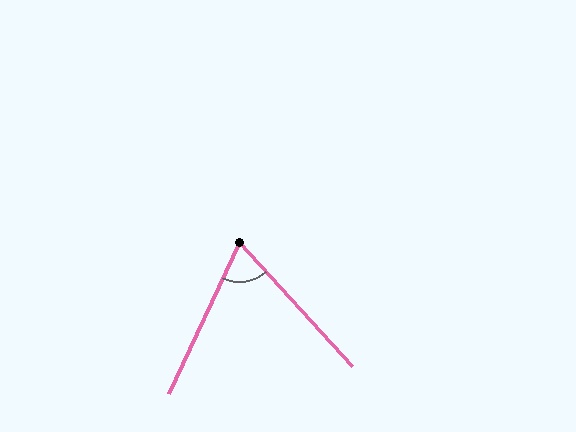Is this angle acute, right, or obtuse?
It is acute.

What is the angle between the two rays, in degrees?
Approximately 68 degrees.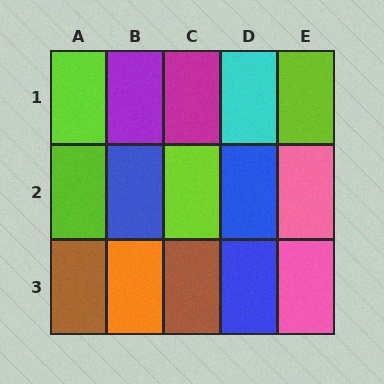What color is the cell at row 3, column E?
Pink.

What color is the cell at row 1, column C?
Magenta.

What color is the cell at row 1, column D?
Cyan.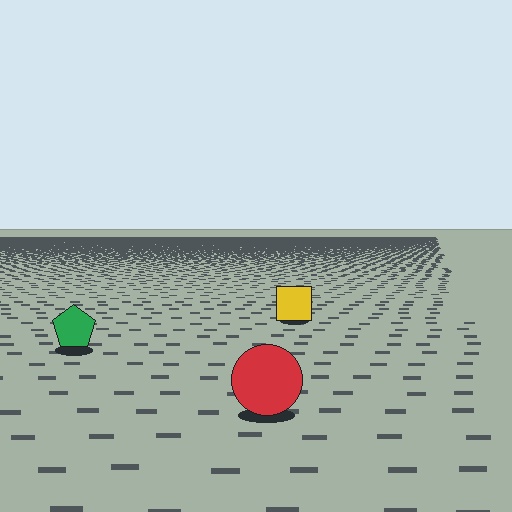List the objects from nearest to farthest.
From nearest to farthest: the red circle, the green pentagon, the yellow square.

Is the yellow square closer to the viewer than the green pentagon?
No. The green pentagon is closer — you can tell from the texture gradient: the ground texture is coarser near it.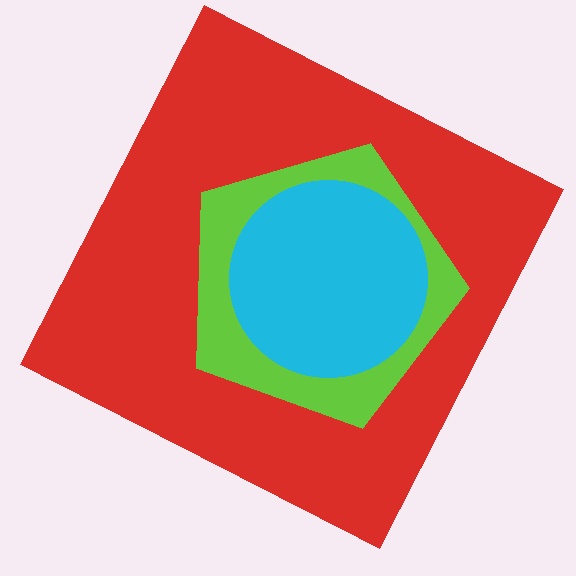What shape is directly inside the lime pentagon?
The cyan circle.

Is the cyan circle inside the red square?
Yes.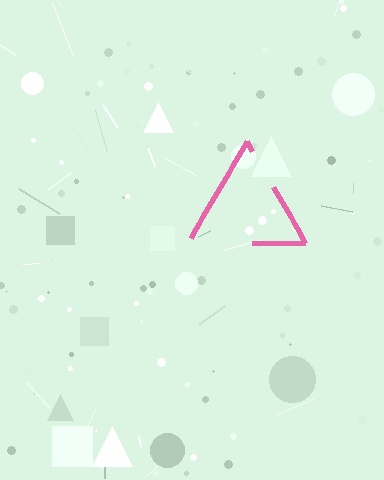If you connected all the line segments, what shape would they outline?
They would outline a triangle.